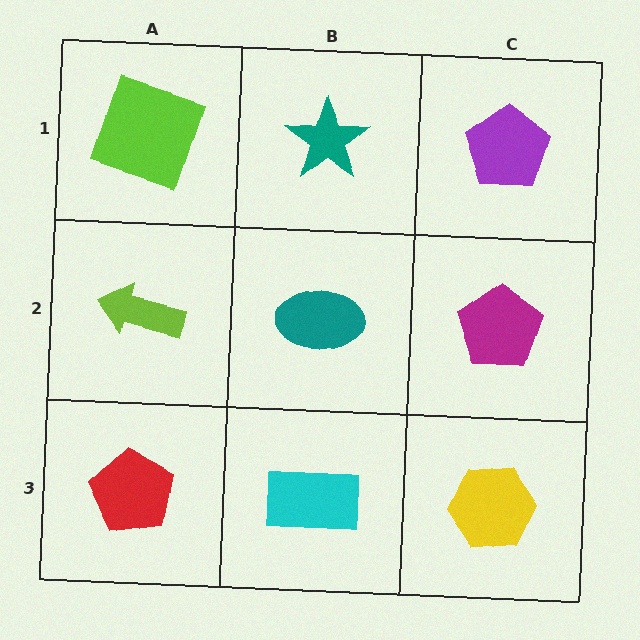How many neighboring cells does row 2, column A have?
3.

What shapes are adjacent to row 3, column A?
A lime arrow (row 2, column A), a cyan rectangle (row 3, column B).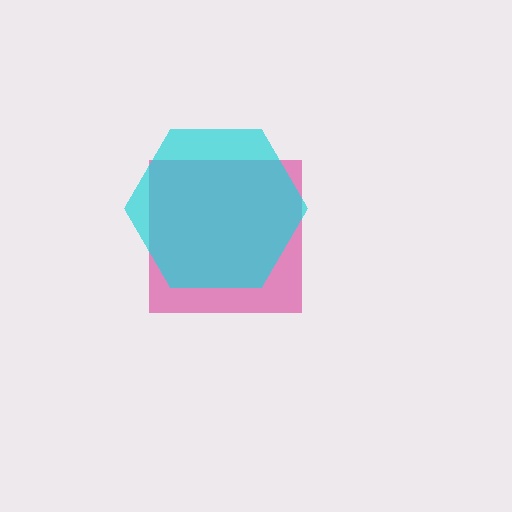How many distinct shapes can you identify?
There are 2 distinct shapes: a magenta square, a cyan hexagon.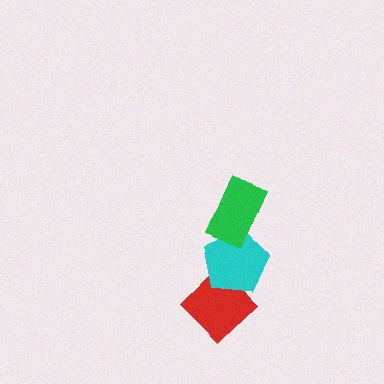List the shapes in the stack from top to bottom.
From top to bottom: the green rectangle, the cyan pentagon, the red diamond.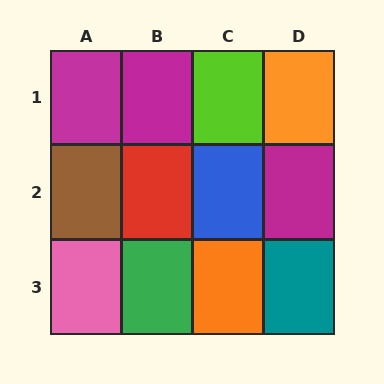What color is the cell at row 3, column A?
Pink.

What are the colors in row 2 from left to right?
Brown, red, blue, magenta.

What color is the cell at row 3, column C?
Orange.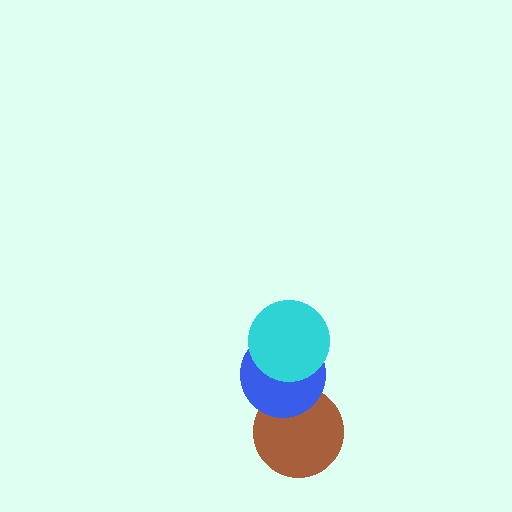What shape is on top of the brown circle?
The blue circle is on top of the brown circle.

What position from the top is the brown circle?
The brown circle is 3rd from the top.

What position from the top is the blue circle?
The blue circle is 2nd from the top.